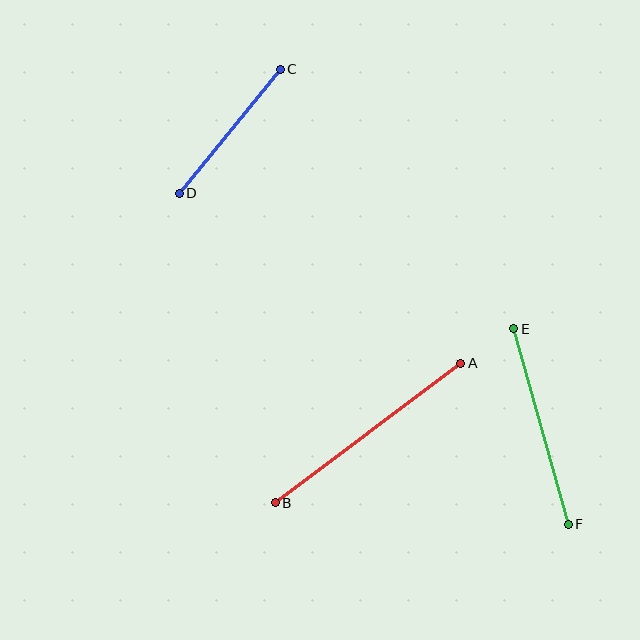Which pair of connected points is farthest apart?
Points A and B are farthest apart.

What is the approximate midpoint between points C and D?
The midpoint is at approximately (230, 131) pixels.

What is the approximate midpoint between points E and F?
The midpoint is at approximately (541, 426) pixels.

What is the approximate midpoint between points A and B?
The midpoint is at approximately (368, 433) pixels.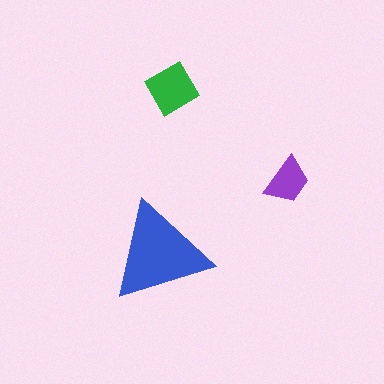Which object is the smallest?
The purple trapezoid.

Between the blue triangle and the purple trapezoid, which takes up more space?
The blue triangle.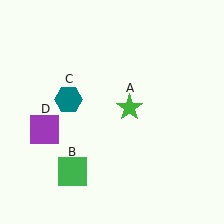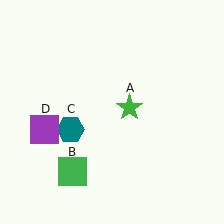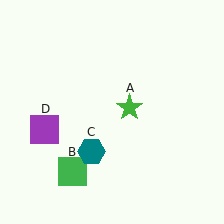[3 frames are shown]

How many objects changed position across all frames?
1 object changed position: teal hexagon (object C).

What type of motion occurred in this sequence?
The teal hexagon (object C) rotated counterclockwise around the center of the scene.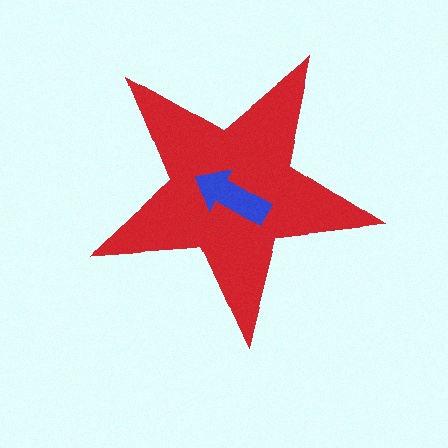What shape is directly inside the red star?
The blue arrow.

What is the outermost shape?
The red star.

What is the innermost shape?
The blue arrow.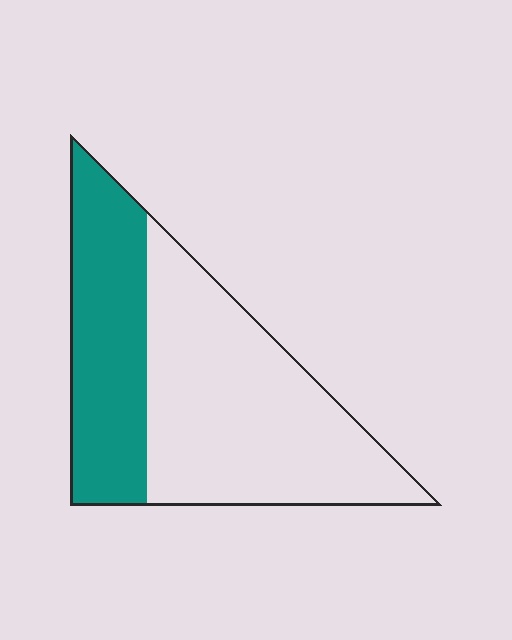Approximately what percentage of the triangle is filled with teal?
Approximately 35%.